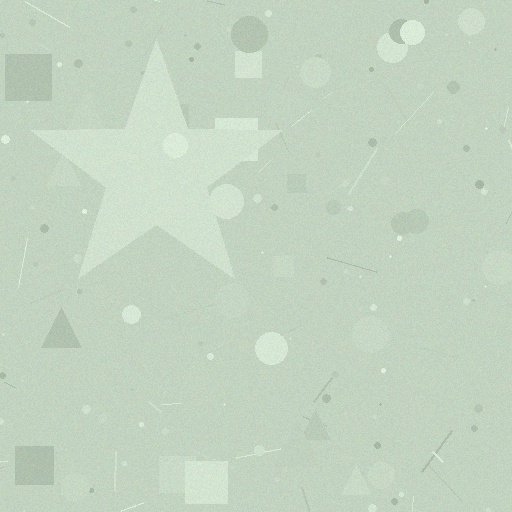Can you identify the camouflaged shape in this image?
The camouflaged shape is a star.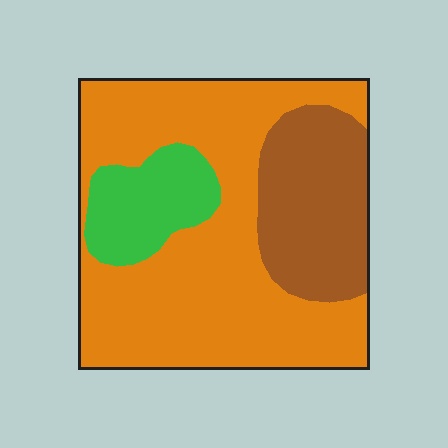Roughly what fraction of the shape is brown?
Brown takes up about one quarter (1/4) of the shape.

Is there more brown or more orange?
Orange.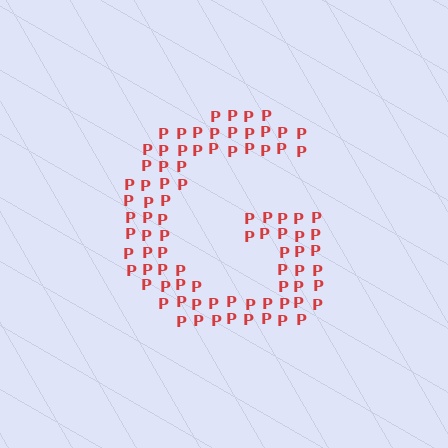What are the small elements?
The small elements are letter P's.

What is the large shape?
The large shape is the letter G.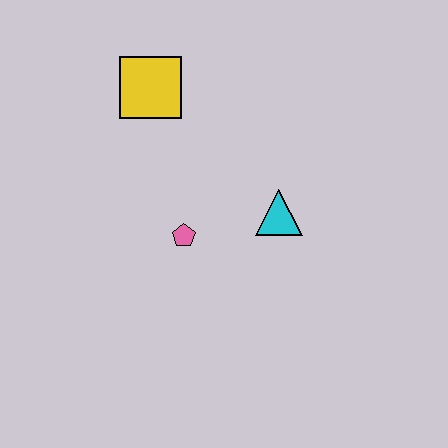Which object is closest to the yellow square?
The pink pentagon is closest to the yellow square.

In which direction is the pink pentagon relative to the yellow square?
The pink pentagon is below the yellow square.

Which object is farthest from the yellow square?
The cyan triangle is farthest from the yellow square.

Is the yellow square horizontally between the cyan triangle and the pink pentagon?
No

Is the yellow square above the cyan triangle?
Yes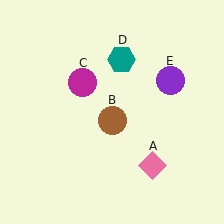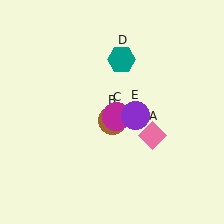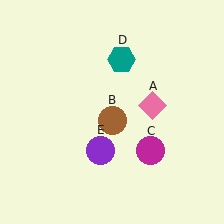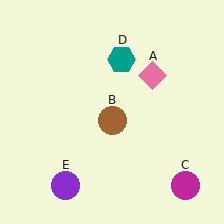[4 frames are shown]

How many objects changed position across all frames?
3 objects changed position: pink diamond (object A), magenta circle (object C), purple circle (object E).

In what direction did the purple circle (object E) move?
The purple circle (object E) moved down and to the left.